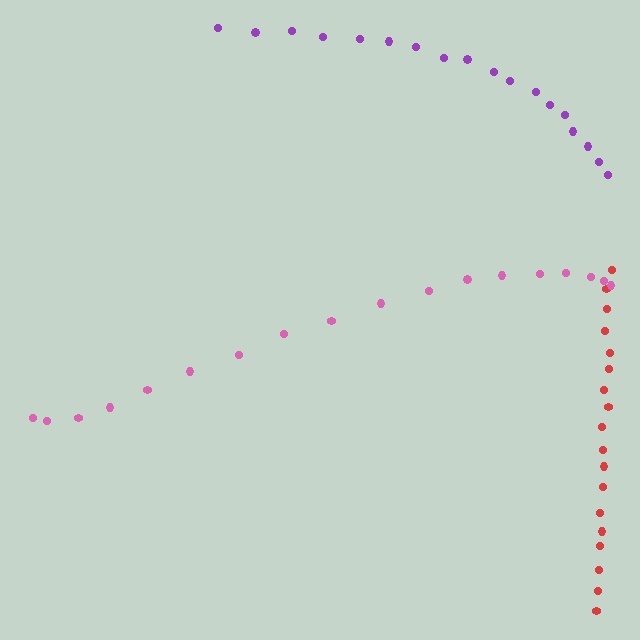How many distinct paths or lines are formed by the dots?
There are 3 distinct paths.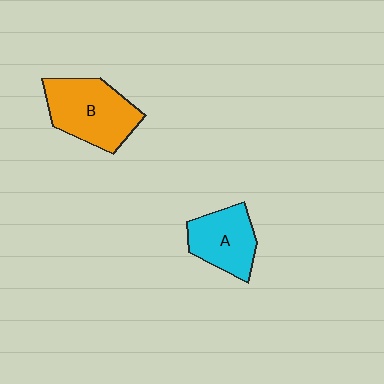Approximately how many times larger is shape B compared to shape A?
Approximately 1.4 times.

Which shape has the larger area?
Shape B (orange).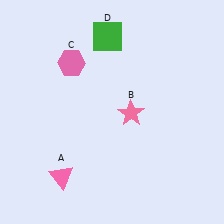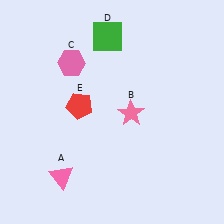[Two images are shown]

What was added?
A red pentagon (E) was added in Image 2.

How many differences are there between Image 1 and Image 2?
There is 1 difference between the two images.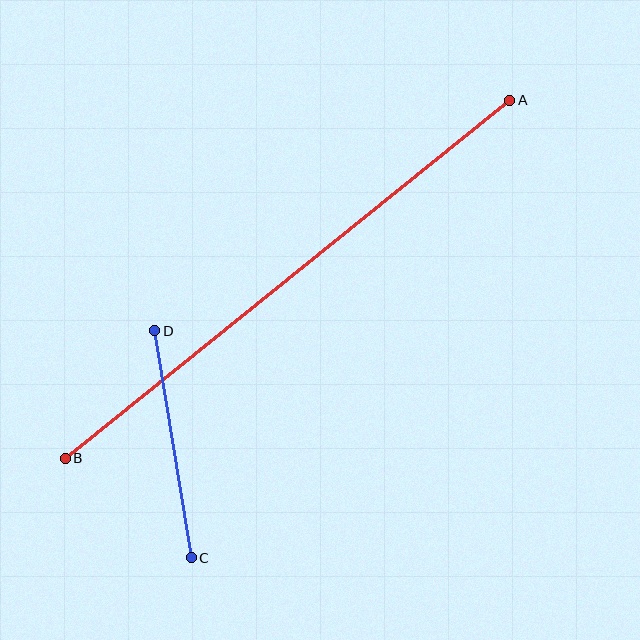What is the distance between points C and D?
The distance is approximately 230 pixels.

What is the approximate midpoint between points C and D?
The midpoint is at approximately (173, 444) pixels.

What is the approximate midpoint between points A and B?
The midpoint is at approximately (287, 279) pixels.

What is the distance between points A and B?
The distance is approximately 571 pixels.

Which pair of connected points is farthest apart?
Points A and B are farthest apart.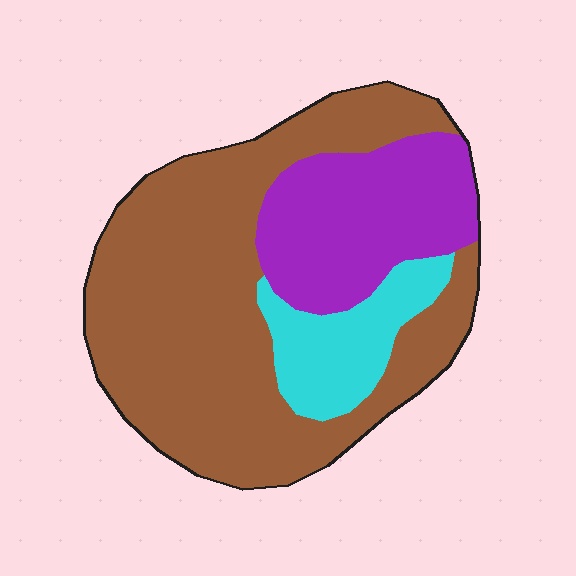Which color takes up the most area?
Brown, at roughly 60%.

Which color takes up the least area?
Cyan, at roughly 15%.